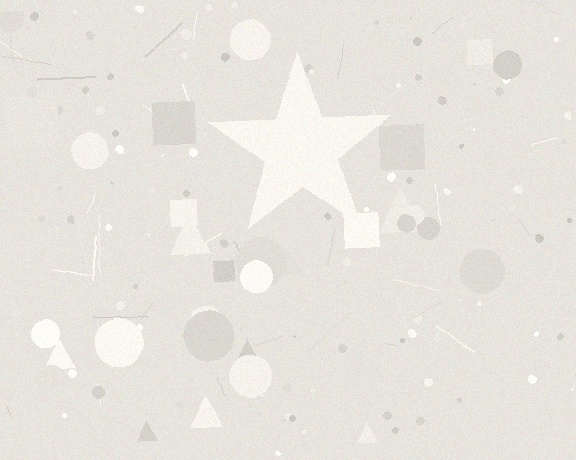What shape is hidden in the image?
A star is hidden in the image.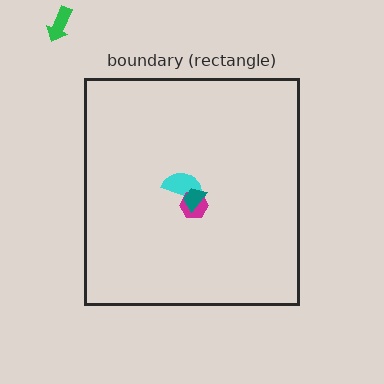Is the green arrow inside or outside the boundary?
Outside.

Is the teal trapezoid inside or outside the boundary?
Inside.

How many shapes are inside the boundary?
3 inside, 1 outside.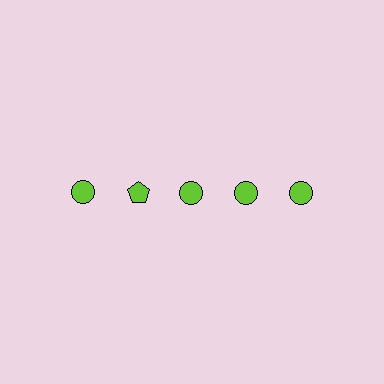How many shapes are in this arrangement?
There are 5 shapes arranged in a grid pattern.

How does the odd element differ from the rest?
It has a different shape: pentagon instead of circle.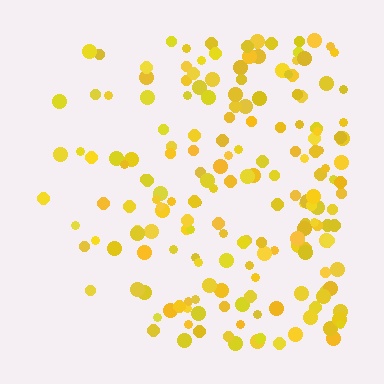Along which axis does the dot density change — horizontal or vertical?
Horizontal.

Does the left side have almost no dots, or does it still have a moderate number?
Still a moderate number, just noticeably fewer than the right.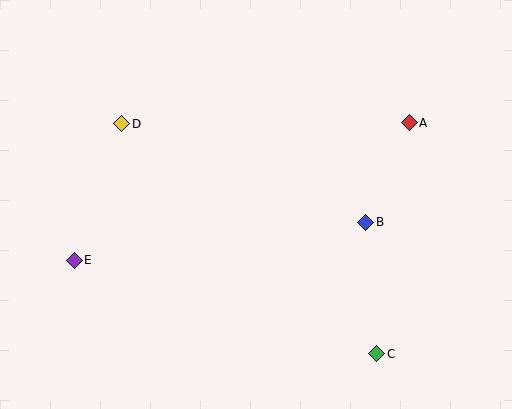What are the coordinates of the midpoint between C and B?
The midpoint between C and B is at (371, 288).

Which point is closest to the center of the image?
Point B at (366, 222) is closest to the center.